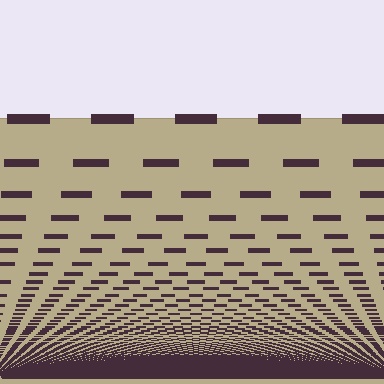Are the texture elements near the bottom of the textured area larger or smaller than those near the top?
Smaller. The gradient is inverted — elements near the bottom are smaller and denser.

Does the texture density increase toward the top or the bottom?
Density increases toward the bottom.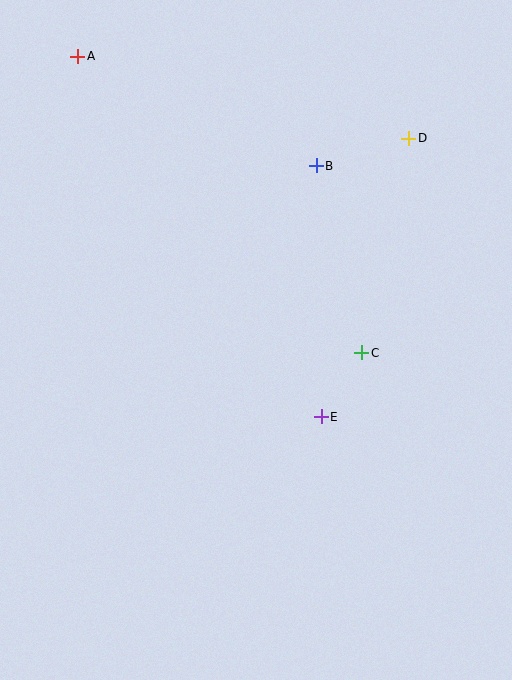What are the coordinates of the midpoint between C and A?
The midpoint between C and A is at (220, 204).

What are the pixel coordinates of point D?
Point D is at (409, 138).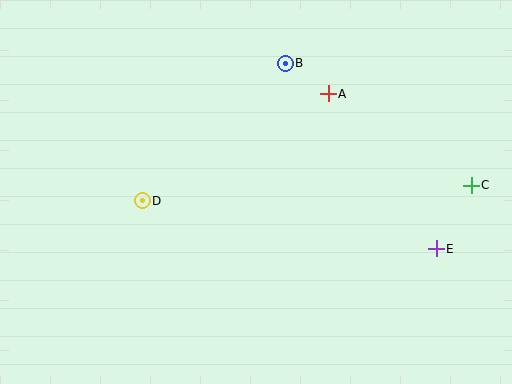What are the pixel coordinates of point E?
Point E is at (436, 249).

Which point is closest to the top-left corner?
Point D is closest to the top-left corner.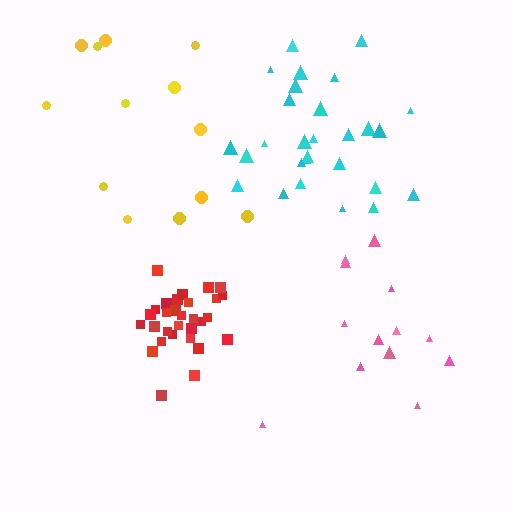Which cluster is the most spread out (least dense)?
Yellow.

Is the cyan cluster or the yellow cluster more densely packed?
Cyan.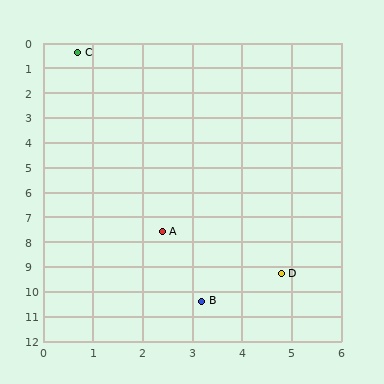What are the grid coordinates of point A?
Point A is at approximately (2.4, 7.6).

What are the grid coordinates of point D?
Point D is at approximately (4.8, 9.3).